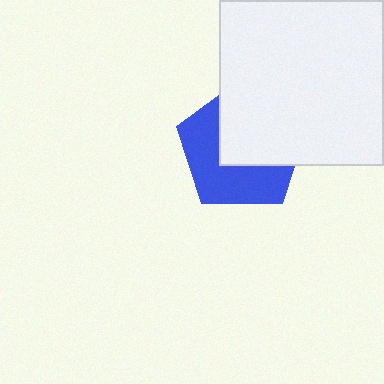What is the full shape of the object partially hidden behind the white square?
The partially hidden object is a blue pentagon.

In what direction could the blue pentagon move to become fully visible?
The blue pentagon could move toward the lower-left. That would shift it out from behind the white square entirely.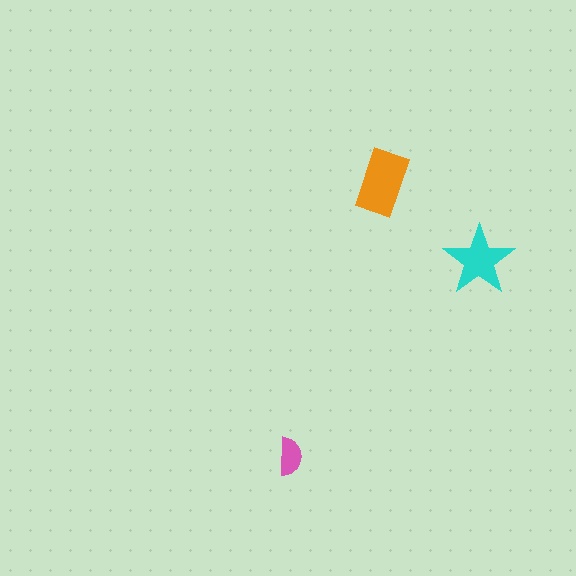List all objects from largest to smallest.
The orange rectangle, the cyan star, the pink semicircle.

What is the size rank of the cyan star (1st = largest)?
2nd.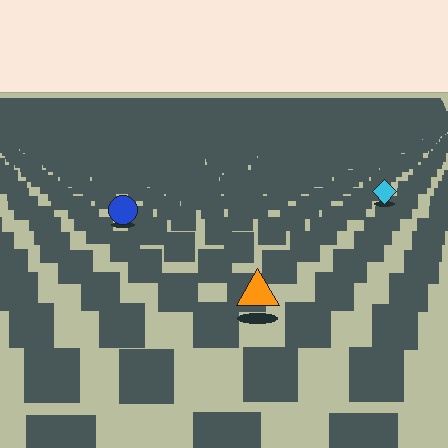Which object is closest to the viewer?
The orange triangle is closest. The texture marks near it are larger and more spread out.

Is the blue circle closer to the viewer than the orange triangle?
No. The orange triangle is closer — you can tell from the texture gradient: the ground texture is coarser near it.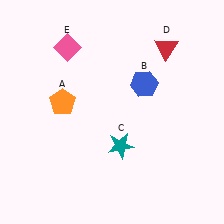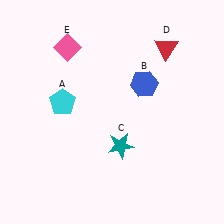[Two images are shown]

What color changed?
The pentagon (A) changed from orange in Image 1 to cyan in Image 2.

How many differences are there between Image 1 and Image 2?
There is 1 difference between the two images.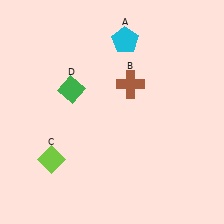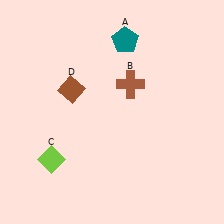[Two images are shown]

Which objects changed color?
A changed from cyan to teal. D changed from green to brown.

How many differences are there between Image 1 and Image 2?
There are 2 differences between the two images.